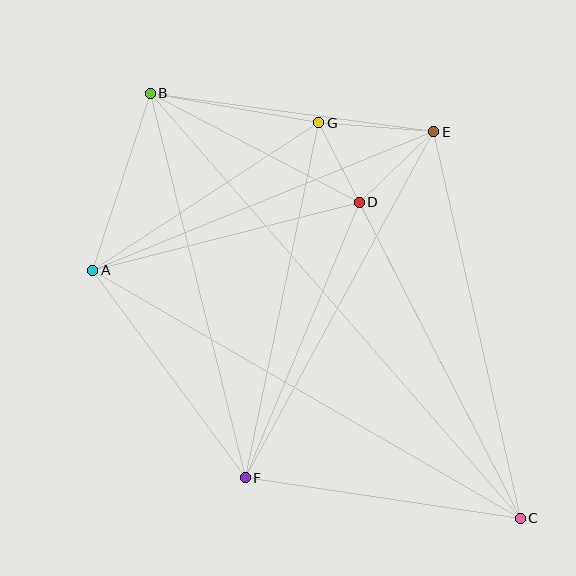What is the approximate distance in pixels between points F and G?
The distance between F and G is approximately 362 pixels.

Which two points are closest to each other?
Points D and G are closest to each other.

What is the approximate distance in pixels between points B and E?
The distance between B and E is approximately 286 pixels.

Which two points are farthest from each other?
Points B and C are farthest from each other.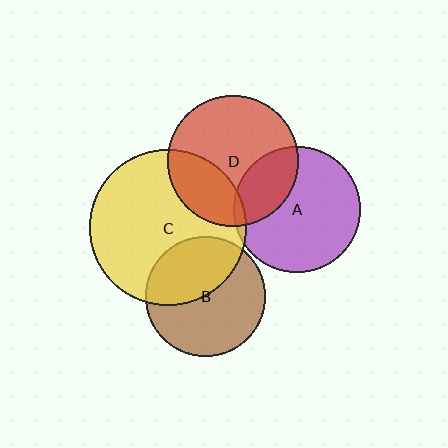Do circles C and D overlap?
Yes.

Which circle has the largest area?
Circle C (yellow).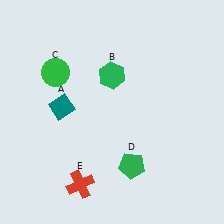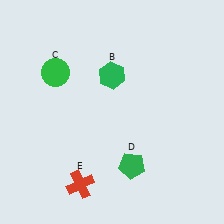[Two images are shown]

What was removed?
The teal diamond (A) was removed in Image 2.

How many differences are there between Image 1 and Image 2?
There is 1 difference between the two images.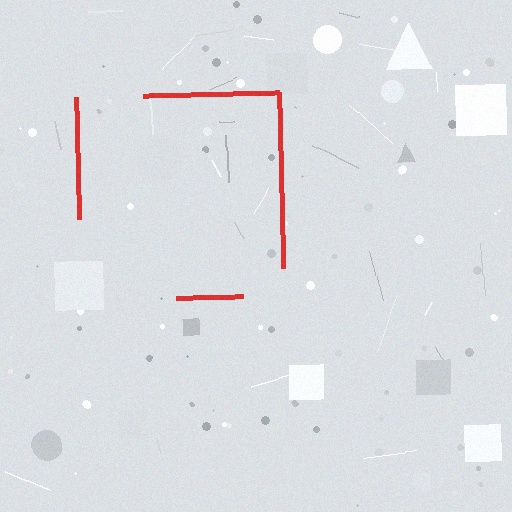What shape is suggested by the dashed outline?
The dashed outline suggests a square.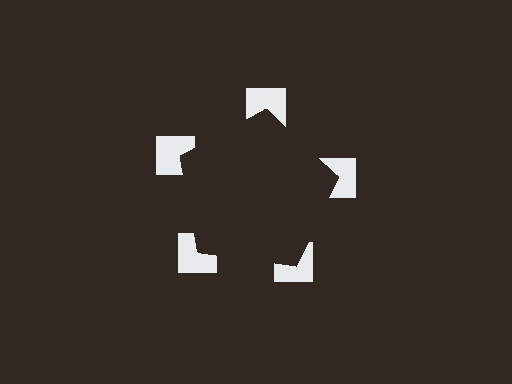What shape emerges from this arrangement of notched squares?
An illusory pentagon — its edges are inferred from the aligned wedge cuts in the notched squares, not physically drawn.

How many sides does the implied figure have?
5 sides.